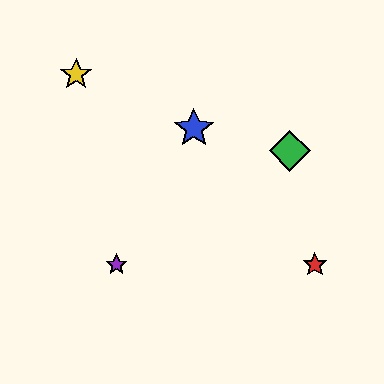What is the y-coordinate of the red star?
The red star is at y≈265.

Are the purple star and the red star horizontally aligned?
Yes, both are at y≈265.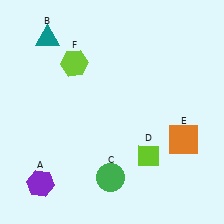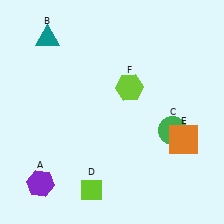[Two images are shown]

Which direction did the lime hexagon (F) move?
The lime hexagon (F) moved right.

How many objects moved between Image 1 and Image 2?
3 objects moved between the two images.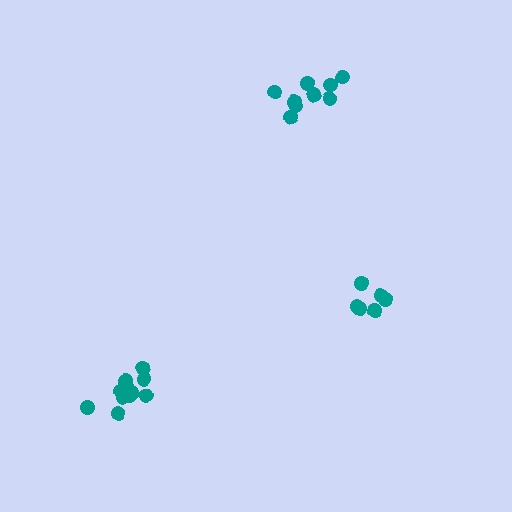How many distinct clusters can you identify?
There are 3 distinct clusters.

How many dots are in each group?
Group 1: 6 dots, Group 2: 11 dots, Group 3: 9 dots (26 total).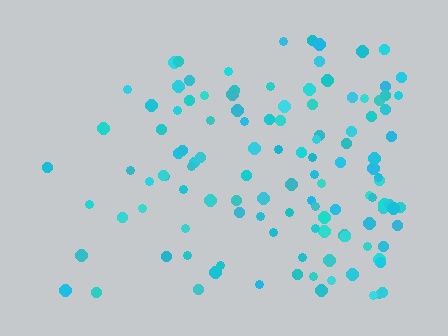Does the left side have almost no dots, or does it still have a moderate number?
Still a moderate number, just noticeably fewer than the right.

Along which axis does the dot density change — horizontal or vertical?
Horizontal.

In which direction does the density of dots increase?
From left to right, with the right side densest.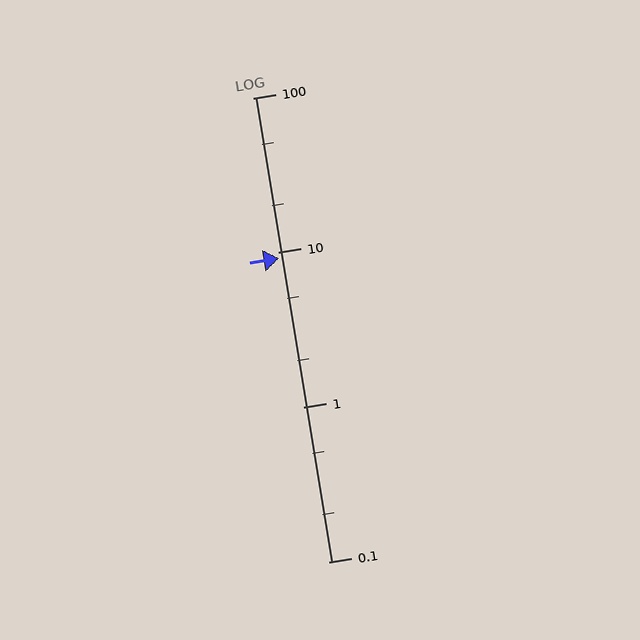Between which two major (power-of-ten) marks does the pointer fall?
The pointer is between 1 and 10.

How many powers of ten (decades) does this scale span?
The scale spans 3 decades, from 0.1 to 100.